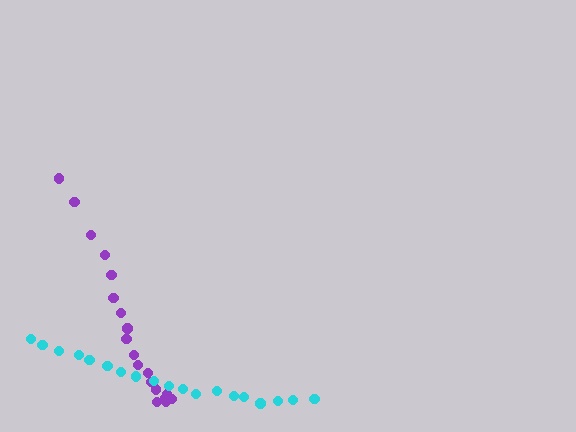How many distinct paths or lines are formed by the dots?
There are 2 distinct paths.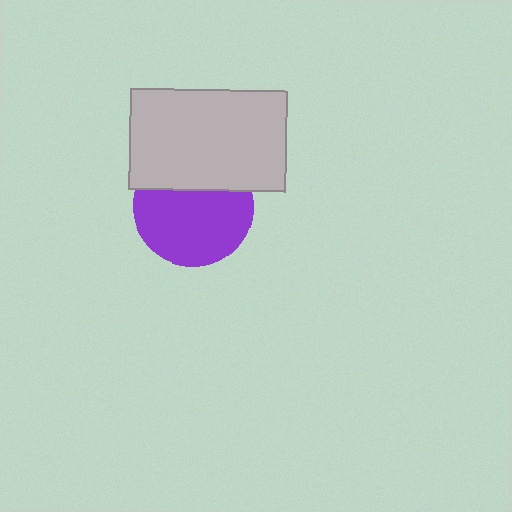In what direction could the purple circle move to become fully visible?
The purple circle could move down. That would shift it out from behind the light gray rectangle entirely.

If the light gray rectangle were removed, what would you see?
You would see the complete purple circle.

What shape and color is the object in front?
The object in front is a light gray rectangle.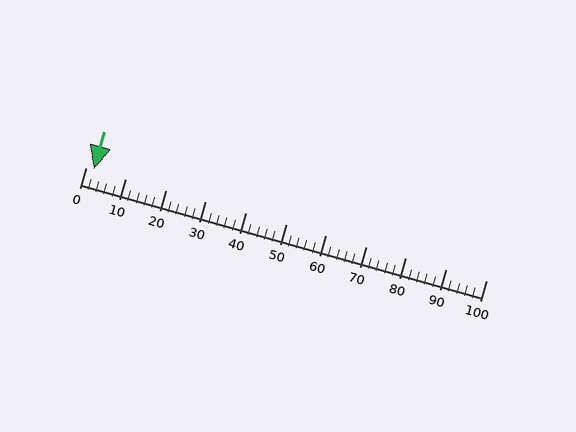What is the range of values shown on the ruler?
The ruler shows values from 0 to 100.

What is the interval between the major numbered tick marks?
The major tick marks are spaced 10 units apart.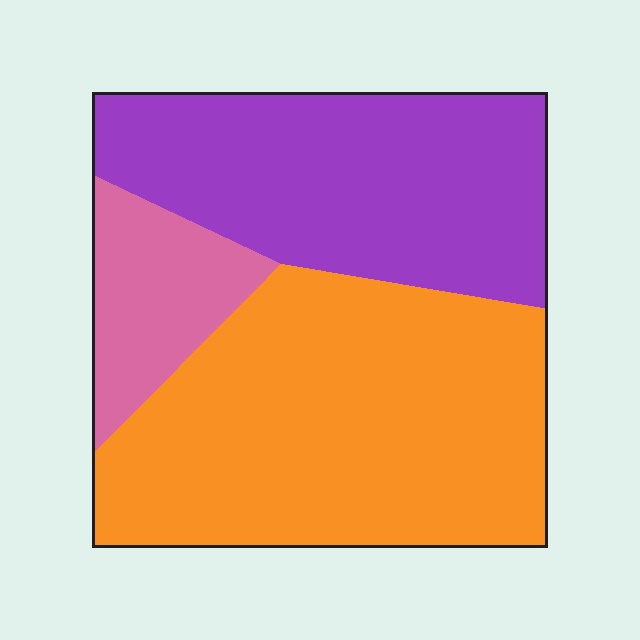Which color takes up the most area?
Orange, at roughly 50%.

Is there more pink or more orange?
Orange.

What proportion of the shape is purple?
Purple takes up about three eighths (3/8) of the shape.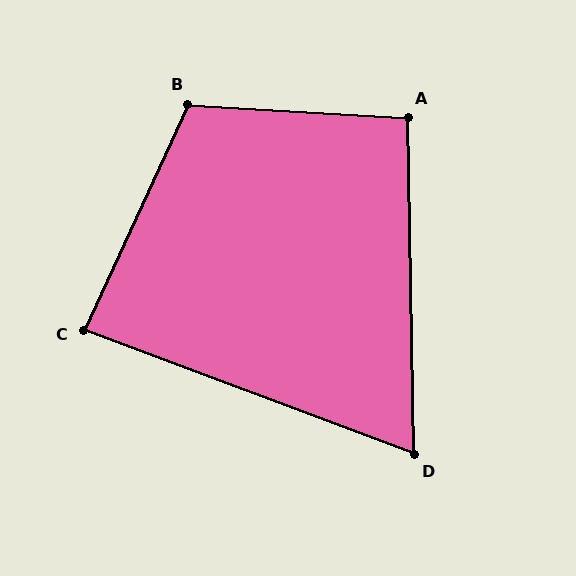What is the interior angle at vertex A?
Approximately 94 degrees (approximately right).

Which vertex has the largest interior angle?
B, at approximately 112 degrees.